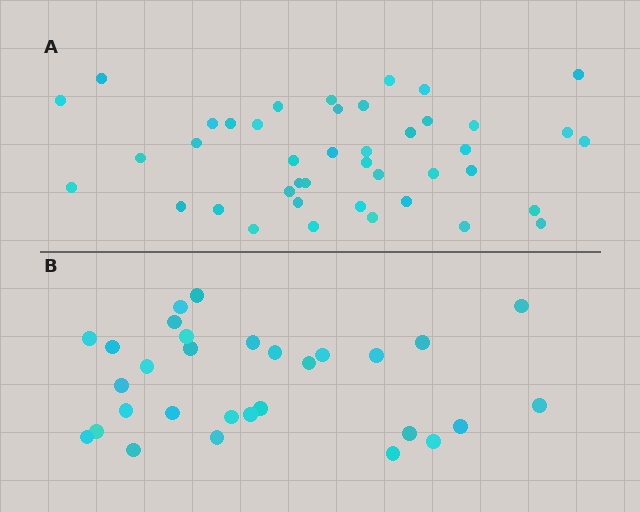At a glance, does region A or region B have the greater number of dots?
Region A (the top region) has more dots.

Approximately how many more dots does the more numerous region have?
Region A has roughly 12 or so more dots than region B.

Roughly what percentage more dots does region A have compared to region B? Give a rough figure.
About 40% more.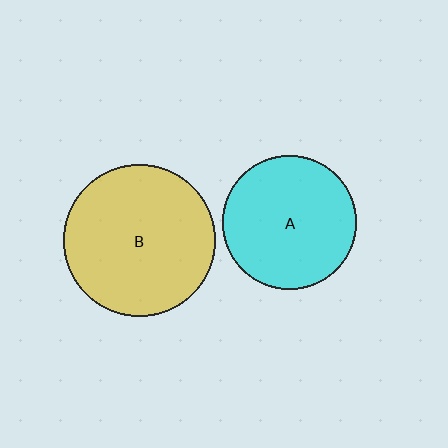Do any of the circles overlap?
No, none of the circles overlap.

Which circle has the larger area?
Circle B (yellow).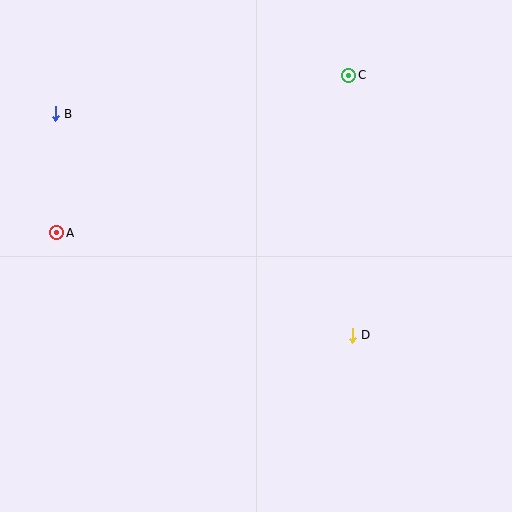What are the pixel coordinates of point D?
Point D is at (352, 335).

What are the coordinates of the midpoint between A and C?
The midpoint between A and C is at (203, 154).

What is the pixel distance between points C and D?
The distance between C and D is 260 pixels.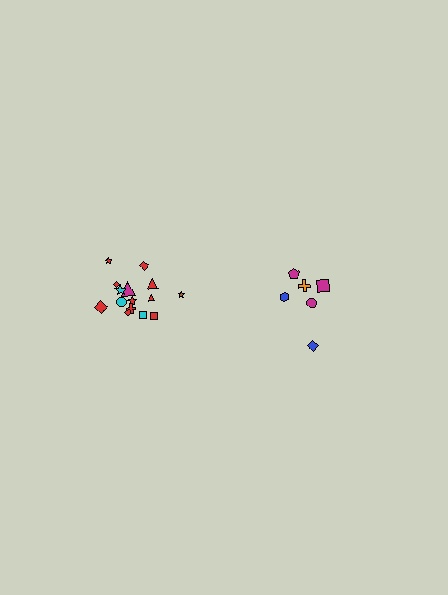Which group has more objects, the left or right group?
The left group.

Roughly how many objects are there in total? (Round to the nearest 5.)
Roughly 20 objects in total.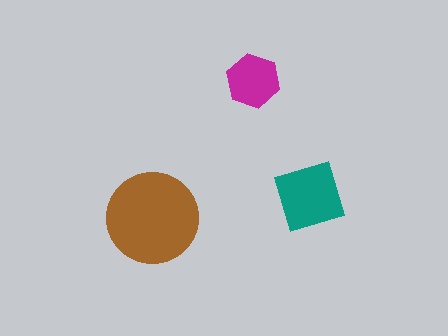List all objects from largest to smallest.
The brown circle, the teal square, the magenta hexagon.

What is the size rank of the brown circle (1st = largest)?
1st.